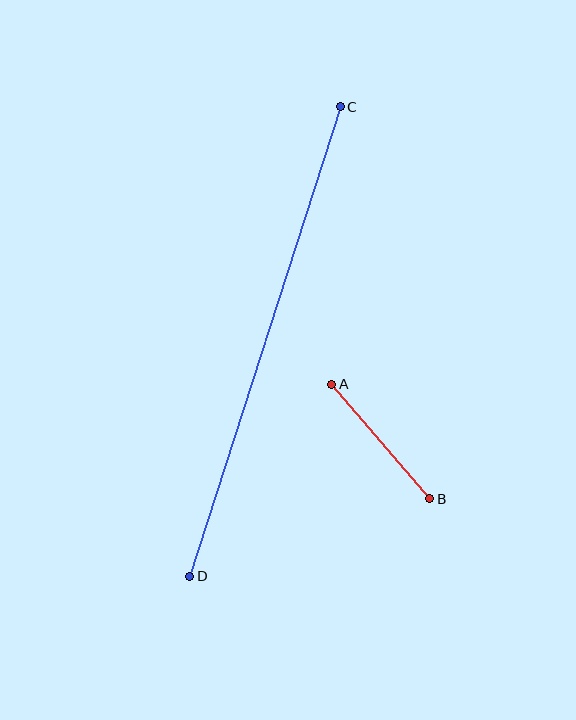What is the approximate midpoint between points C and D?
The midpoint is at approximately (265, 341) pixels.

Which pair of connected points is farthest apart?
Points C and D are farthest apart.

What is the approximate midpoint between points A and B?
The midpoint is at approximately (381, 441) pixels.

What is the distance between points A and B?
The distance is approximately 151 pixels.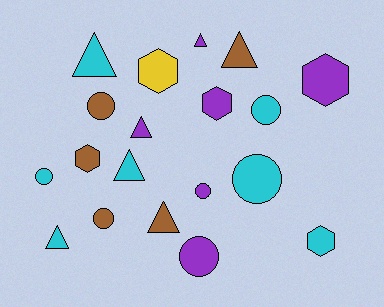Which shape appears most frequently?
Triangle, with 7 objects.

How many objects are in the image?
There are 19 objects.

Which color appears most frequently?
Cyan, with 7 objects.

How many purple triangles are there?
There are 2 purple triangles.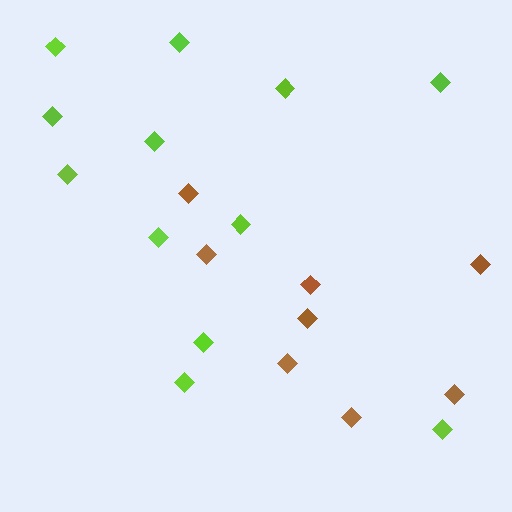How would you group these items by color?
There are 2 groups: one group of lime diamonds (12) and one group of brown diamonds (8).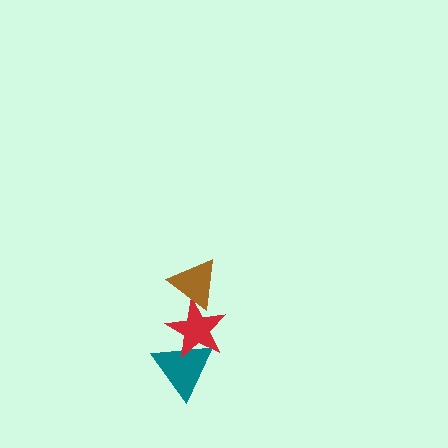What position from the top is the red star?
The red star is 2nd from the top.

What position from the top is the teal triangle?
The teal triangle is 3rd from the top.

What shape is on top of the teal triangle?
The red star is on top of the teal triangle.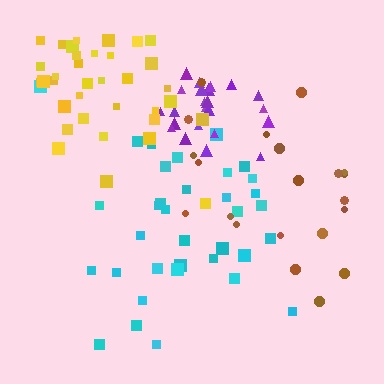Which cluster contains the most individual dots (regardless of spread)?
Cyan (35).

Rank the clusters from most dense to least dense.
purple, yellow, cyan, brown.